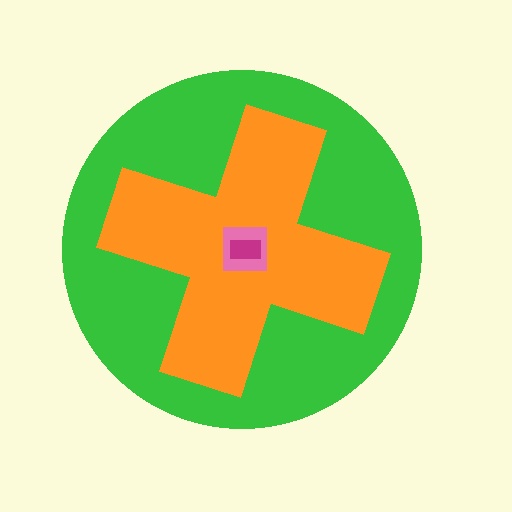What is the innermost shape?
The magenta rectangle.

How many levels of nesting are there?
4.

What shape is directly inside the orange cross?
The pink square.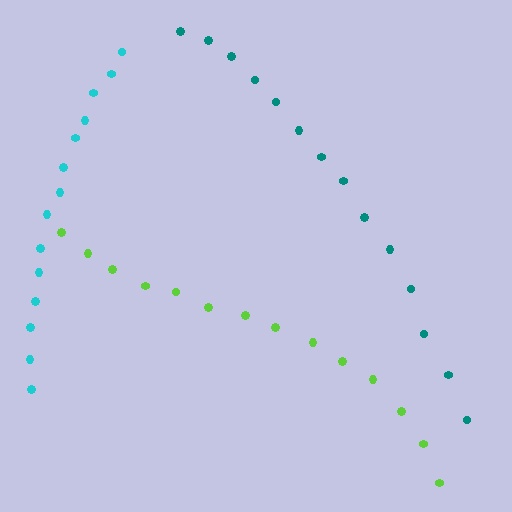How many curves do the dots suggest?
There are 3 distinct paths.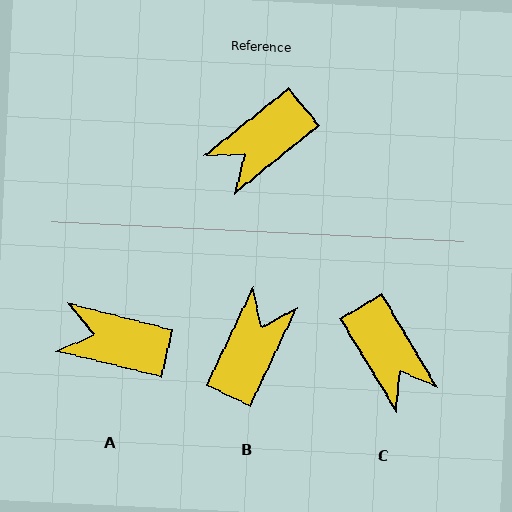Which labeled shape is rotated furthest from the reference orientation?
B, about 154 degrees away.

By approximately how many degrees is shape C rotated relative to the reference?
Approximately 82 degrees counter-clockwise.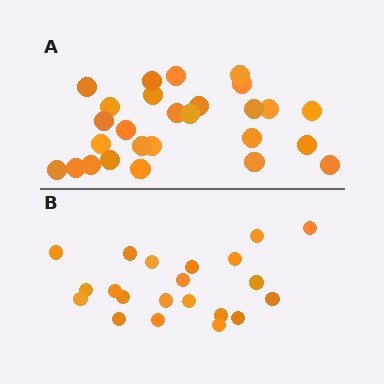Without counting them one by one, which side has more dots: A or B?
Region A (the top region) has more dots.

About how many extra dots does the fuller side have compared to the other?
Region A has about 6 more dots than region B.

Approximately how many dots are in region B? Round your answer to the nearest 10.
About 20 dots. (The exact count is 21, which rounds to 20.)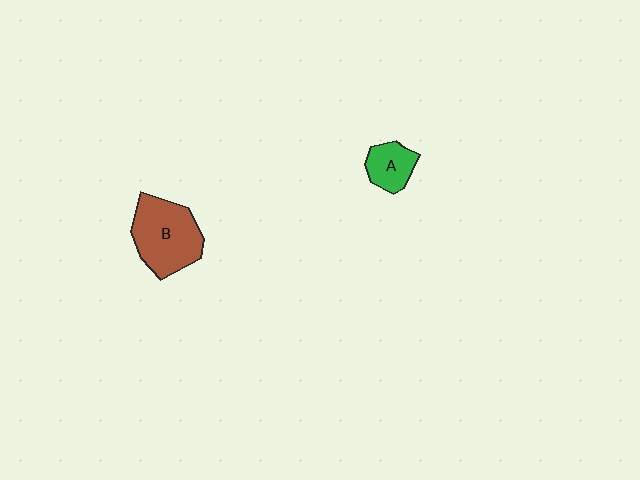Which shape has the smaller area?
Shape A (green).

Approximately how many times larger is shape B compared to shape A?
Approximately 2.2 times.